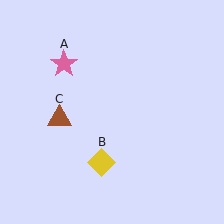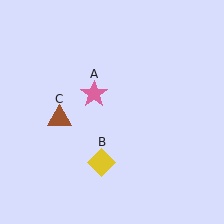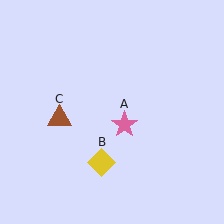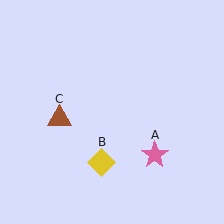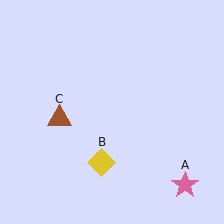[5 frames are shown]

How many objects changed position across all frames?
1 object changed position: pink star (object A).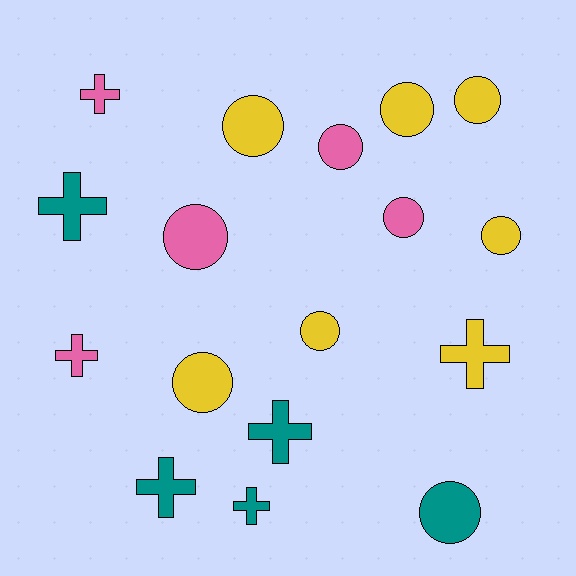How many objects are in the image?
There are 17 objects.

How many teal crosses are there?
There are 4 teal crosses.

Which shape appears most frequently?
Circle, with 10 objects.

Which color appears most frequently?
Yellow, with 7 objects.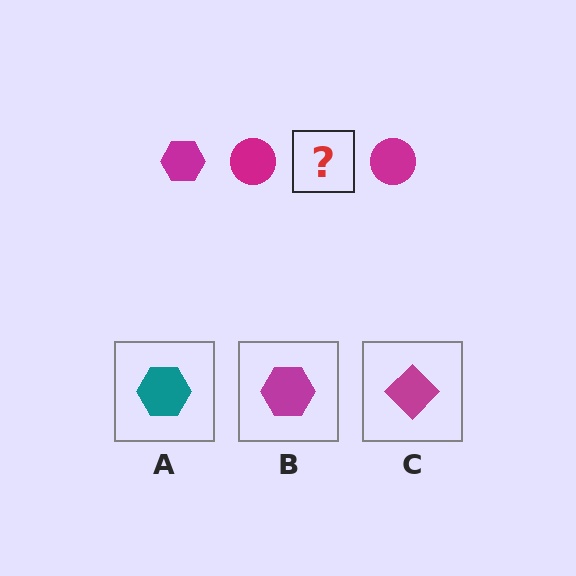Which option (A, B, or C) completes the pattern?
B.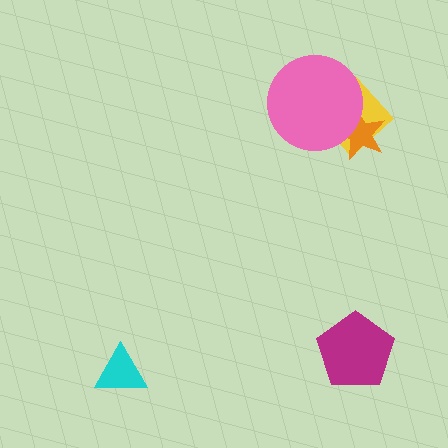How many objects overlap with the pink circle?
2 objects overlap with the pink circle.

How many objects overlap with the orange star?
2 objects overlap with the orange star.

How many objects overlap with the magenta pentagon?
0 objects overlap with the magenta pentagon.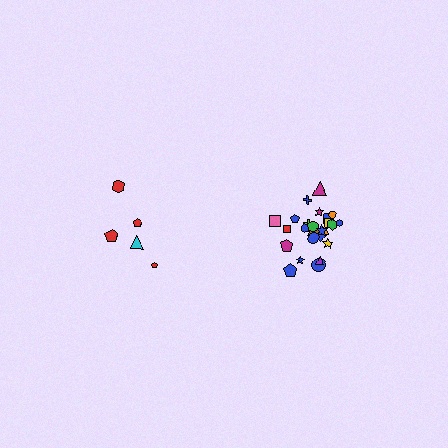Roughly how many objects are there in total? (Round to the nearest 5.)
Roughly 30 objects in total.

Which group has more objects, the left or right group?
The right group.